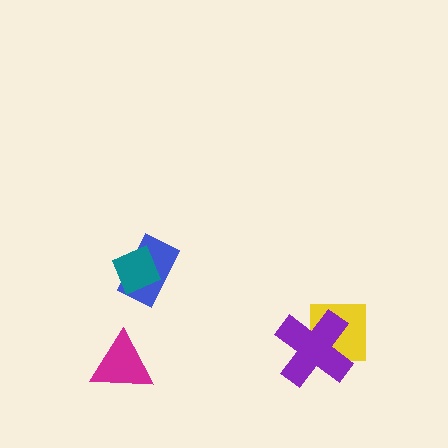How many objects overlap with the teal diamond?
1 object overlaps with the teal diamond.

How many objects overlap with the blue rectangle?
1 object overlaps with the blue rectangle.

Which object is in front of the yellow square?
The purple cross is in front of the yellow square.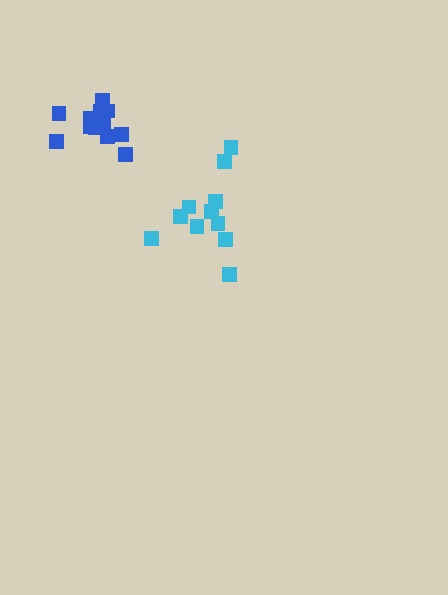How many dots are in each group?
Group 1: 12 dots, Group 2: 11 dots (23 total).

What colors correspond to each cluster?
The clusters are colored: blue, cyan.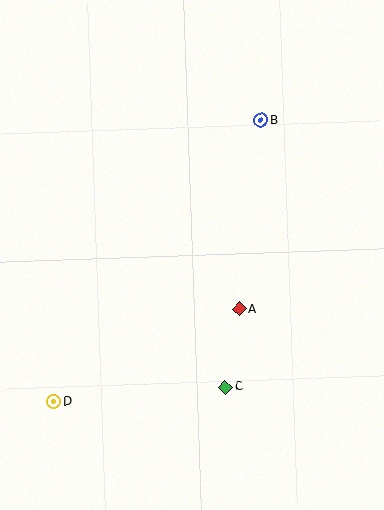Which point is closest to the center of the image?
Point A at (239, 309) is closest to the center.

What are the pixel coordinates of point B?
Point B is at (261, 120).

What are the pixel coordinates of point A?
Point A is at (239, 309).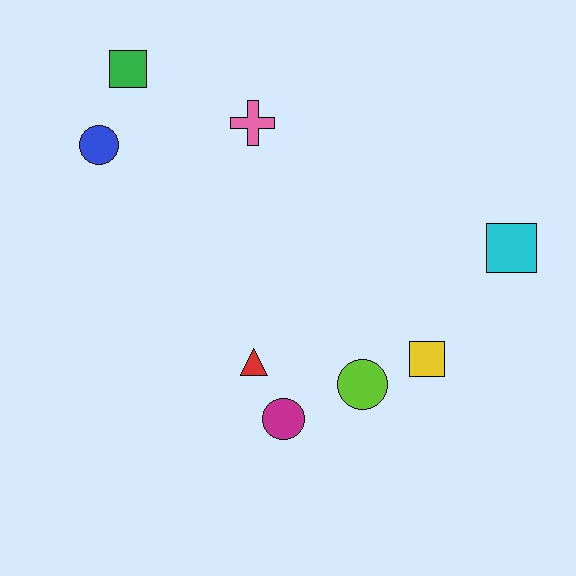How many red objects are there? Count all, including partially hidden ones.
There is 1 red object.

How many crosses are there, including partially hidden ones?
There is 1 cross.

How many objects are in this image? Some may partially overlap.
There are 8 objects.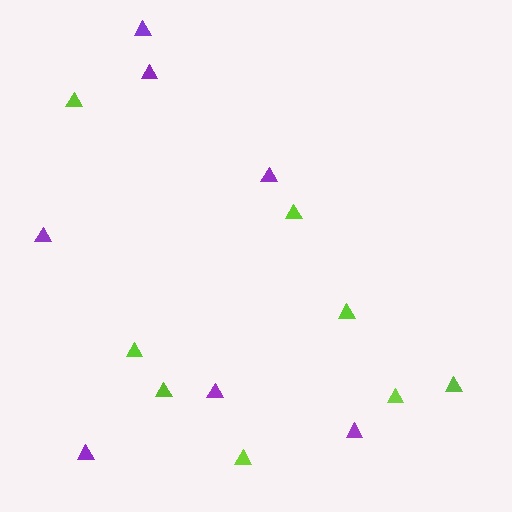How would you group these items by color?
There are 2 groups: one group of lime triangles (8) and one group of purple triangles (7).